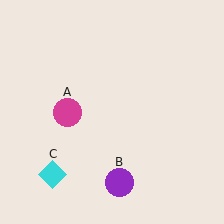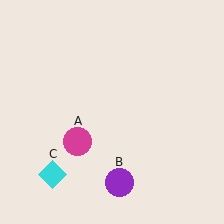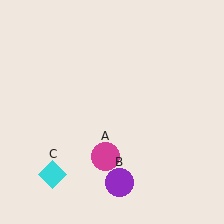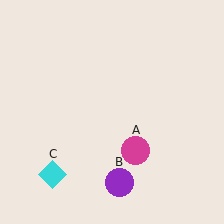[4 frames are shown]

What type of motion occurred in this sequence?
The magenta circle (object A) rotated counterclockwise around the center of the scene.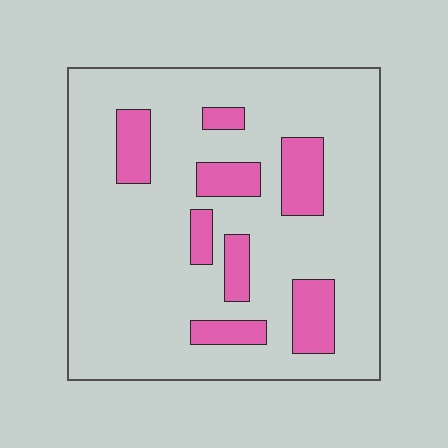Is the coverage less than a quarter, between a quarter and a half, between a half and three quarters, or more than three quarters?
Less than a quarter.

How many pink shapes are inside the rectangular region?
8.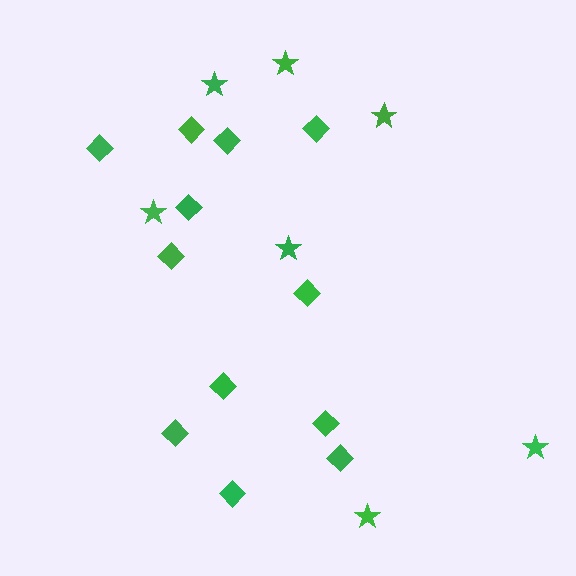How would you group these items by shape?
There are 2 groups: one group of stars (7) and one group of diamonds (12).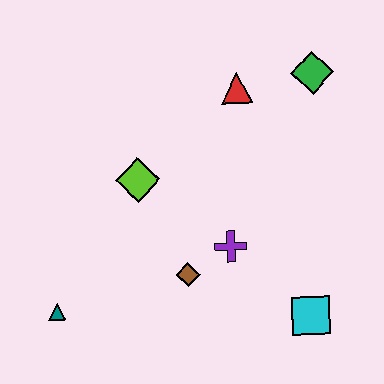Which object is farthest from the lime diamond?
The cyan square is farthest from the lime diamond.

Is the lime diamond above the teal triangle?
Yes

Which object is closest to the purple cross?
The brown diamond is closest to the purple cross.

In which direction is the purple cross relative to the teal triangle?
The purple cross is to the right of the teal triangle.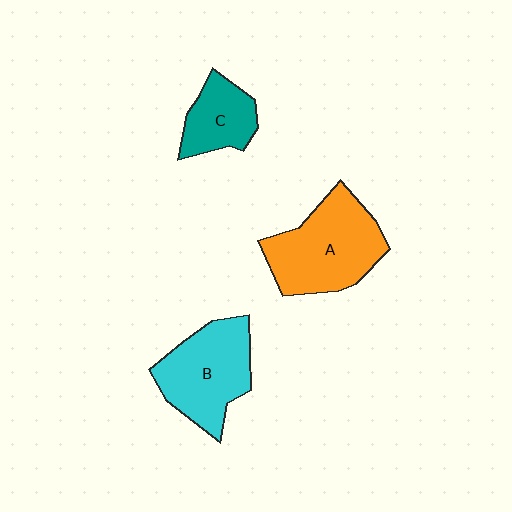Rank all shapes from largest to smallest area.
From largest to smallest: A (orange), B (cyan), C (teal).